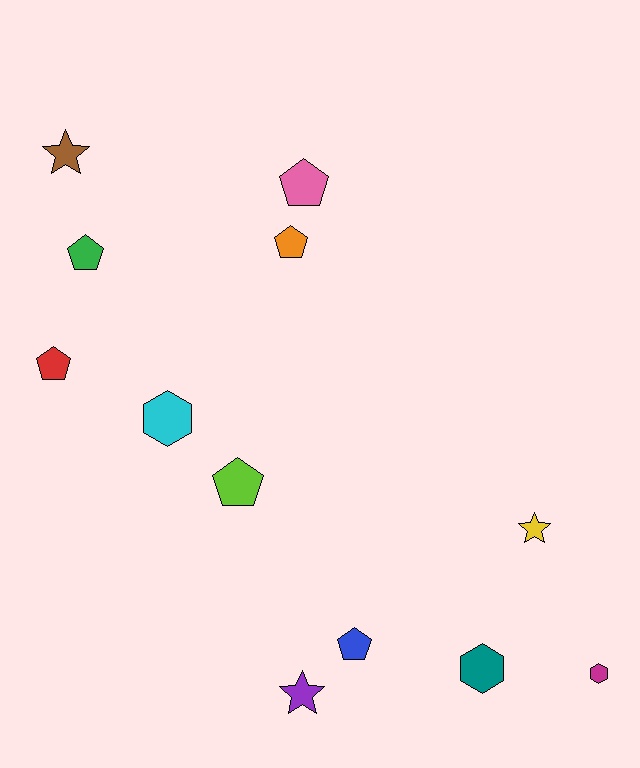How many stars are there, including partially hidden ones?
There are 3 stars.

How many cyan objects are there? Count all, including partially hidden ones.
There is 1 cyan object.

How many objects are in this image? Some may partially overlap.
There are 12 objects.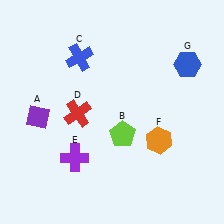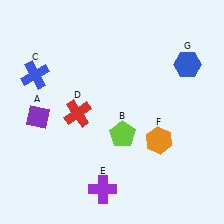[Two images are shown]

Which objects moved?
The objects that moved are: the blue cross (C), the purple cross (E).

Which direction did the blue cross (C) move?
The blue cross (C) moved left.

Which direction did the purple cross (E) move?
The purple cross (E) moved down.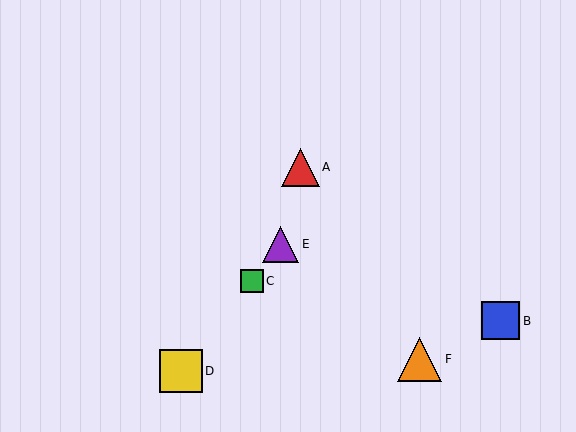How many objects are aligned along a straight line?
3 objects (C, D, E) are aligned along a straight line.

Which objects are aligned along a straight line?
Objects C, D, E are aligned along a straight line.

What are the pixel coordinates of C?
Object C is at (252, 281).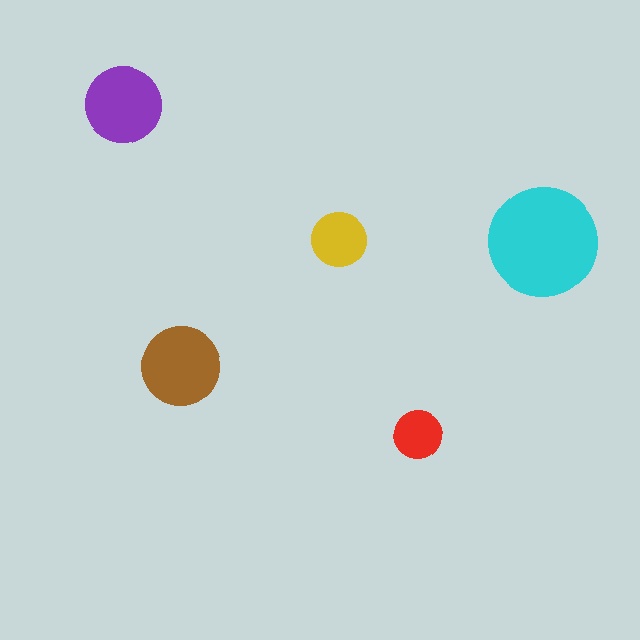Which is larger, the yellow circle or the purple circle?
The purple one.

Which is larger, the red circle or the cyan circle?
The cyan one.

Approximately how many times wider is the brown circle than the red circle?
About 1.5 times wider.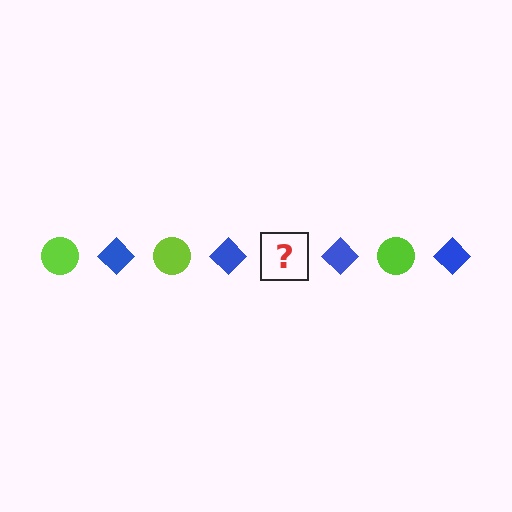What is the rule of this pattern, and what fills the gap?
The rule is that the pattern alternates between lime circle and blue diamond. The gap should be filled with a lime circle.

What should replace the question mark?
The question mark should be replaced with a lime circle.